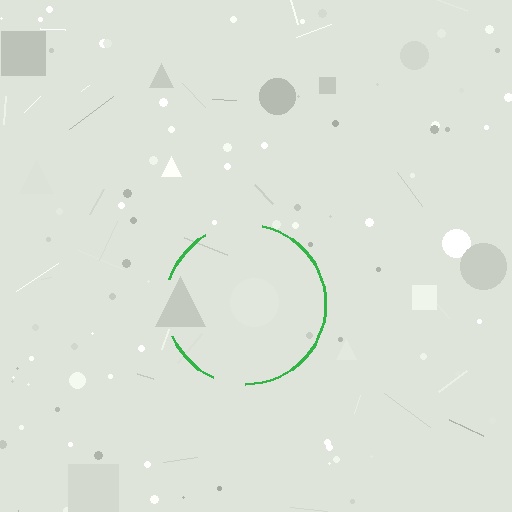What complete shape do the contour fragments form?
The contour fragments form a circle.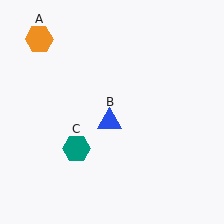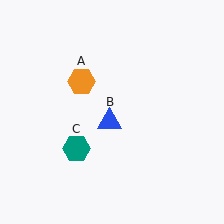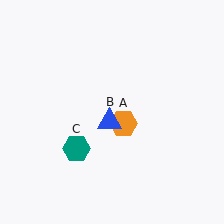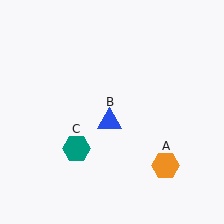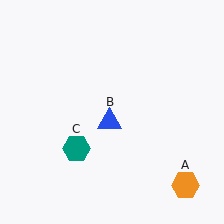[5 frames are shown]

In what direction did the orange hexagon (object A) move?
The orange hexagon (object A) moved down and to the right.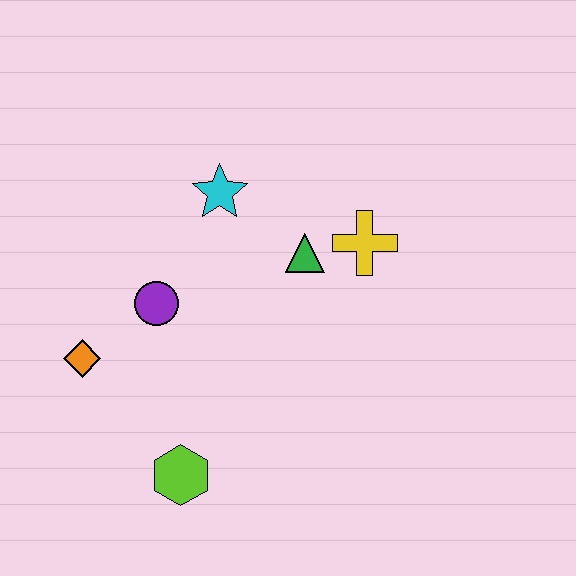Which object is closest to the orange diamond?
The purple circle is closest to the orange diamond.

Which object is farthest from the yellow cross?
The orange diamond is farthest from the yellow cross.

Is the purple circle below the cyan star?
Yes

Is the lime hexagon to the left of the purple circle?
No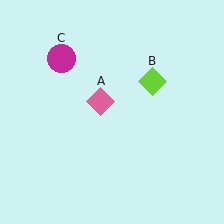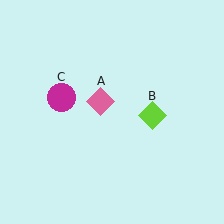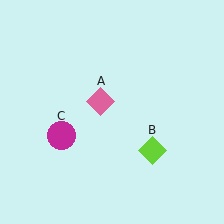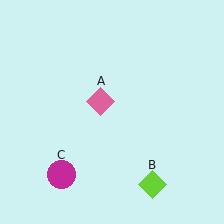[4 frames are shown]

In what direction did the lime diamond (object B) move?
The lime diamond (object B) moved down.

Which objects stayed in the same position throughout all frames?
Pink diamond (object A) remained stationary.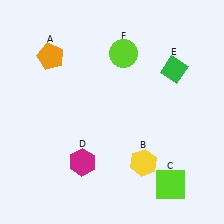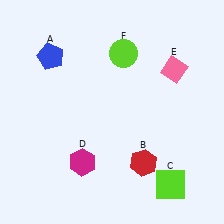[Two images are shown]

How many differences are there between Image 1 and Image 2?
There are 3 differences between the two images.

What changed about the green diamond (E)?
In Image 1, E is green. In Image 2, it changed to pink.